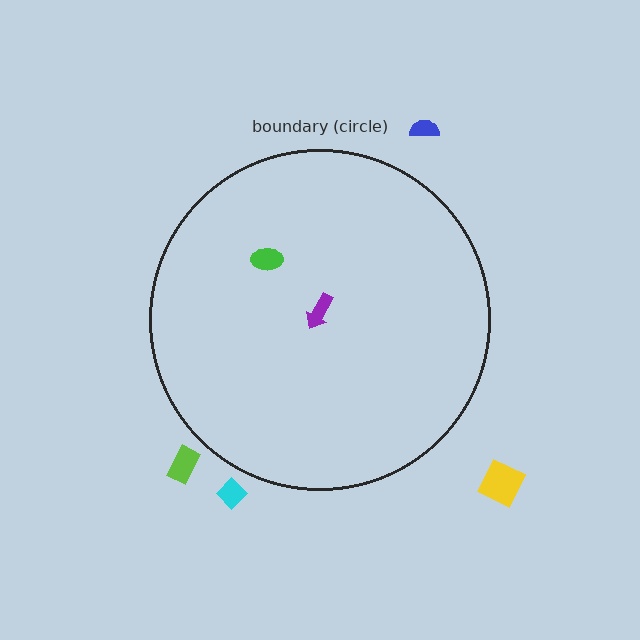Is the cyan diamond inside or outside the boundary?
Outside.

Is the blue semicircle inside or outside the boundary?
Outside.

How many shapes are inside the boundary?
2 inside, 4 outside.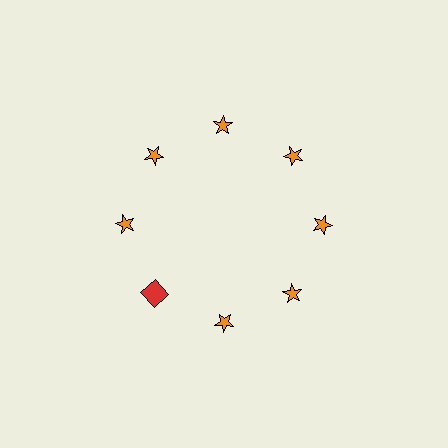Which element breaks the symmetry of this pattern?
The red square at roughly the 8 o'clock position breaks the symmetry. All other shapes are orange stars.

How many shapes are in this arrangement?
There are 8 shapes arranged in a ring pattern.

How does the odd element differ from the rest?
It differs in both color (red instead of orange) and shape (square instead of star).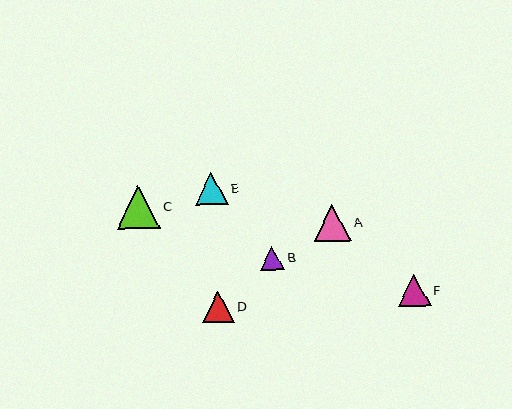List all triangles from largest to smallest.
From largest to smallest: C, A, E, F, D, B.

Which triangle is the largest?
Triangle C is the largest with a size of approximately 43 pixels.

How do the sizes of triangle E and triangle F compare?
Triangle E and triangle F are approximately the same size.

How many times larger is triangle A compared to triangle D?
Triangle A is approximately 1.2 times the size of triangle D.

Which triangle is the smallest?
Triangle B is the smallest with a size of approximately 24 pixels.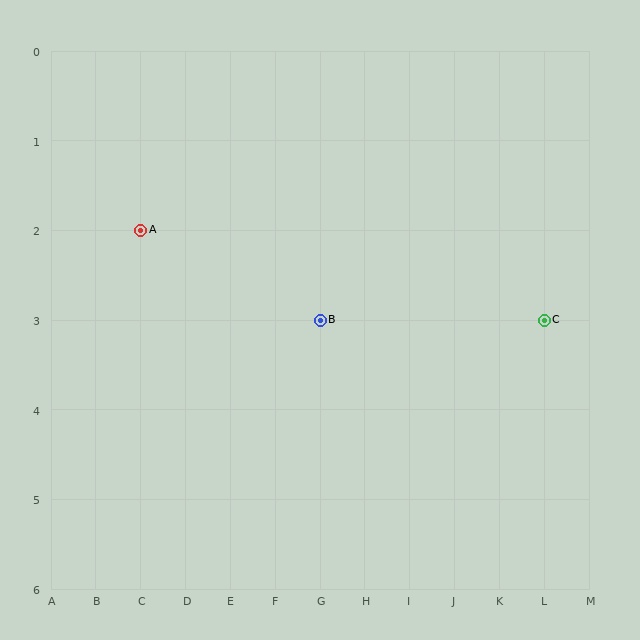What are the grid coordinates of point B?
Point B is at grid coordinates (G, 3).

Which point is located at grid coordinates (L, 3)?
Point C is at (L, 3).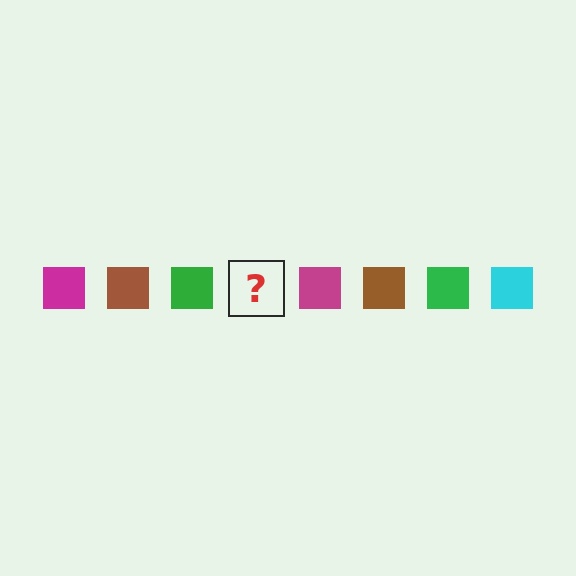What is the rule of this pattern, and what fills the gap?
The rule is that the pattern cycles through magenta, brown, green, cyan squares. The gap should be filled with a cyan square.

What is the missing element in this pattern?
The missing element is a cyan square.